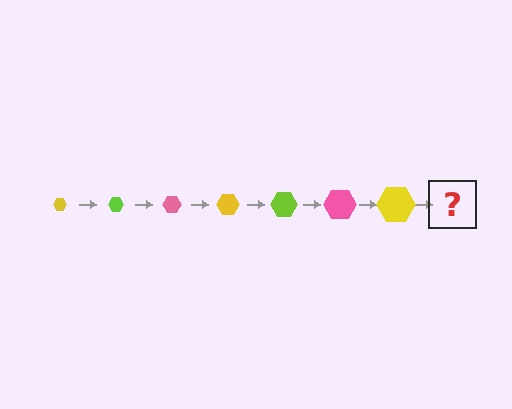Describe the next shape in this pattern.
It should be a lime hexagon, larger than the previous one.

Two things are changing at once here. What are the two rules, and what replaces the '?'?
The two rules are that the hexagon grows larger each step and the color cycles through yellow, lime, and pink. The '?' should be a lime hexagon, larger than the previous one.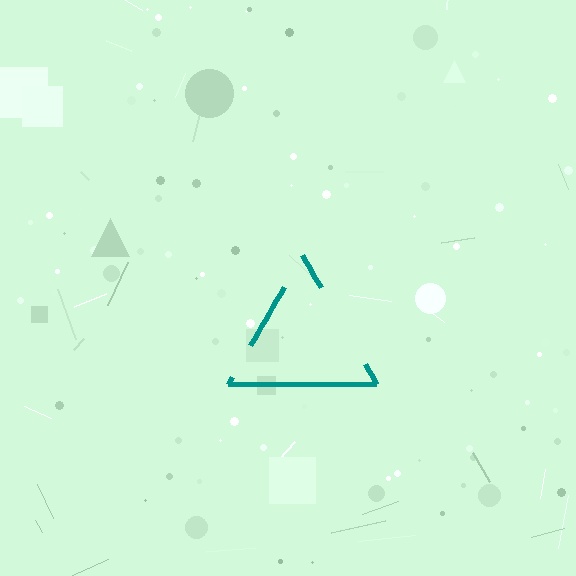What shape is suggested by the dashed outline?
The dashed outline suggests a triangle.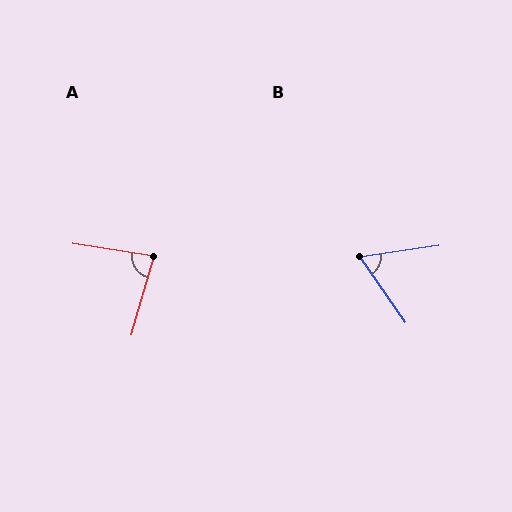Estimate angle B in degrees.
Approximately 63 degrees.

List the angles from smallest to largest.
B (63°), A (83°).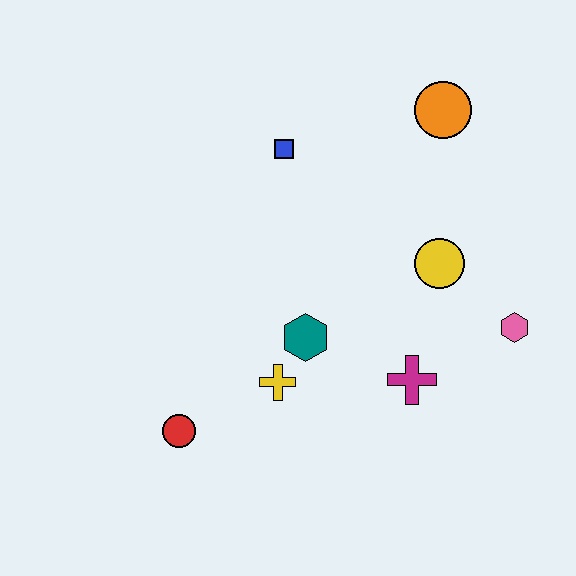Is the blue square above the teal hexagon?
Yes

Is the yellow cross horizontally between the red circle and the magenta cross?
Yes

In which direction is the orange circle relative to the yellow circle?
The orange circle is above the yellow circle.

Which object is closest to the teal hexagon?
The yellow cross is closest to the teal hexagon.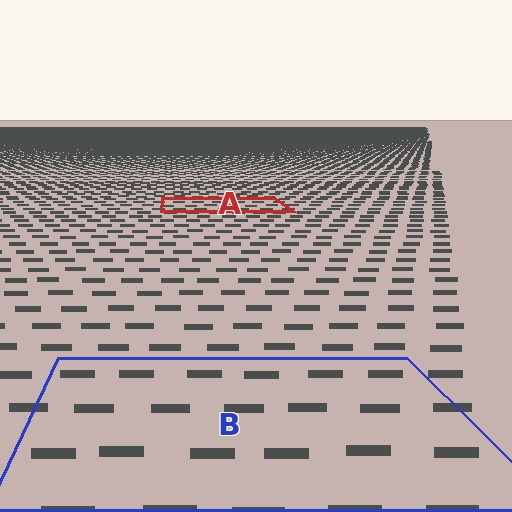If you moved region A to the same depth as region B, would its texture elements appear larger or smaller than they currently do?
They would appear larger. At a closer depth, the same texture elements are projected at a bigger on-screen size.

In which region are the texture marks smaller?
The texture marks are smaller in region A, because it is farther away.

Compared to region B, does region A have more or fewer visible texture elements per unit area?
Region A has more texture elements per unit area — they are packed more densely because it is farther away.